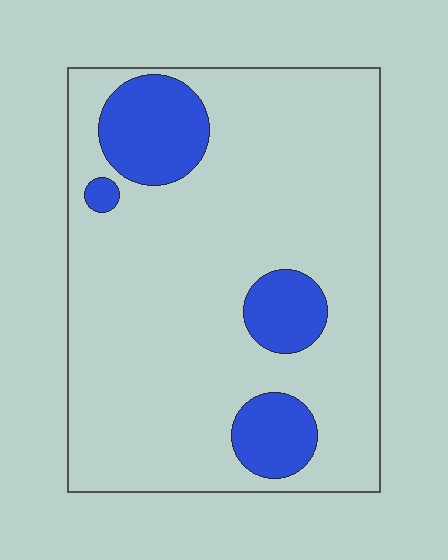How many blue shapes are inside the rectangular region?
4.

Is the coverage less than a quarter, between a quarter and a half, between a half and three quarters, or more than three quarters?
Less than a quarter.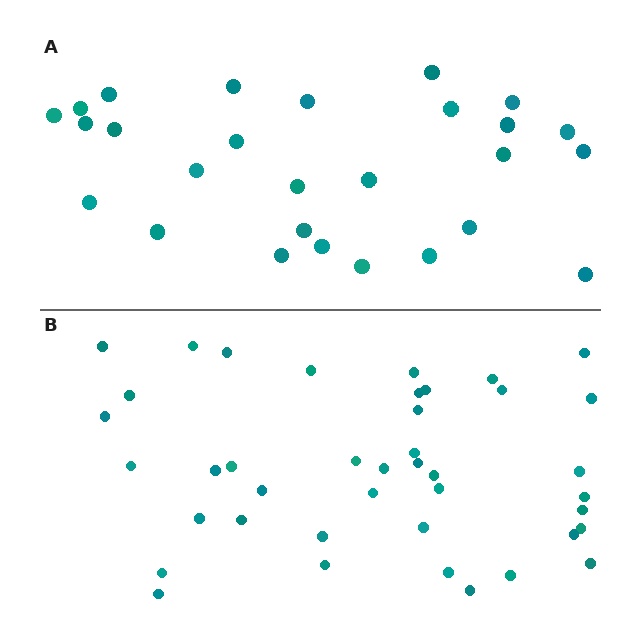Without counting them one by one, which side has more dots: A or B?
Region B (the bottom region) has more dots.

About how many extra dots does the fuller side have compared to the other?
Region B has approximately 15 more dots than region A.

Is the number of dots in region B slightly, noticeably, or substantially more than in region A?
Region B has substantially more. The ratio is roughly 1.5 to 1.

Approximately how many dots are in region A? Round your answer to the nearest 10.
About 30 dots. (The exact count is 27, which rounds to 30.)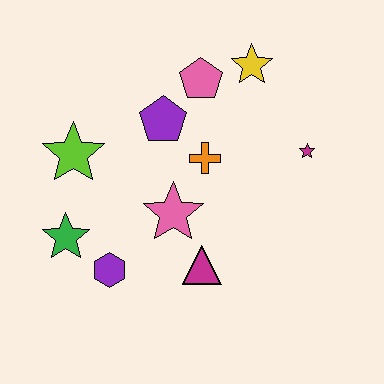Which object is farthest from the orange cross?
The green star is farthest from the orange cross.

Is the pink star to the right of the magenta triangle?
No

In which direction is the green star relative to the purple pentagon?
The green star is below the purple pentagon.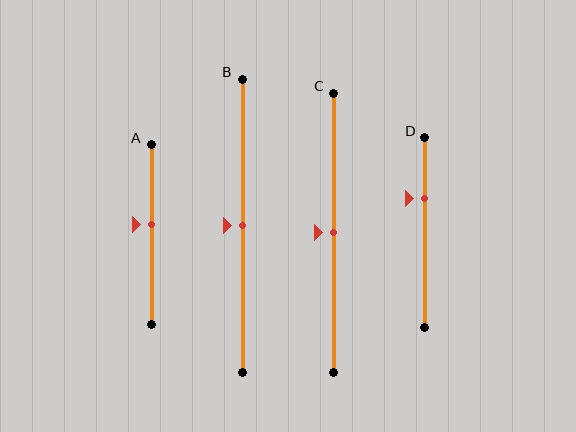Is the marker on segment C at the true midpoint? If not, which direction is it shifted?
Yes, the marker on segment C is at the true midpoint.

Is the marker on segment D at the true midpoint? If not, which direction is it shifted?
No, the marker on segment D is shifted upward by about 18% of the segment length.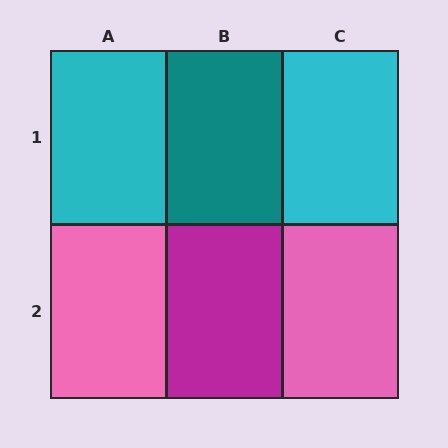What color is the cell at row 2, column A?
Pink.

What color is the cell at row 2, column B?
Magenta.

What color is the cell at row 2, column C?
Pink.